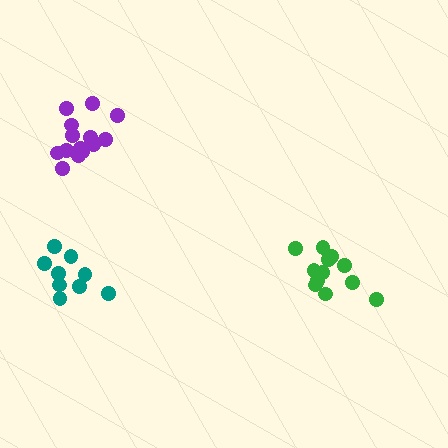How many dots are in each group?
Group 1: 14 dots, Group 2: 9 dots, Group 3: 12 dots (35 total).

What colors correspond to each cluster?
The clusters are colored: purple, teal, green.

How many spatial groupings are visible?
There are 3 spatial groupings.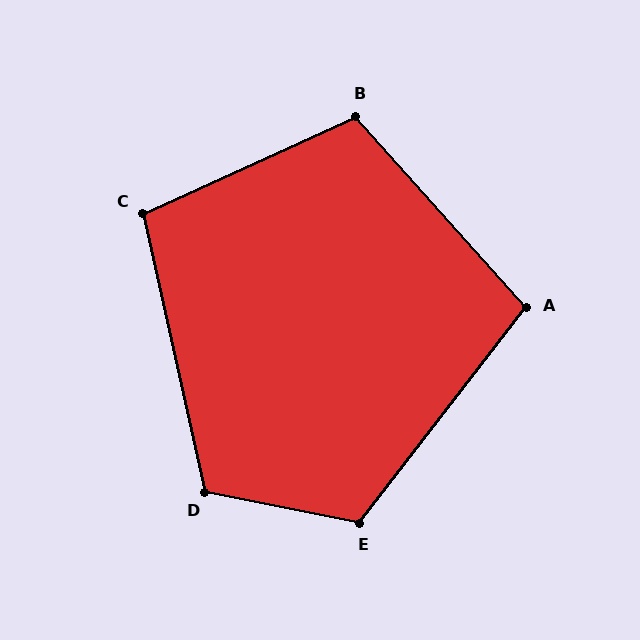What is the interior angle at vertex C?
Approximately 102 degrees (obtuse).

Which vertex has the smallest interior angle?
A, at approximately 101 degrees.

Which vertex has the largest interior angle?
E, at approximately 116 degrees.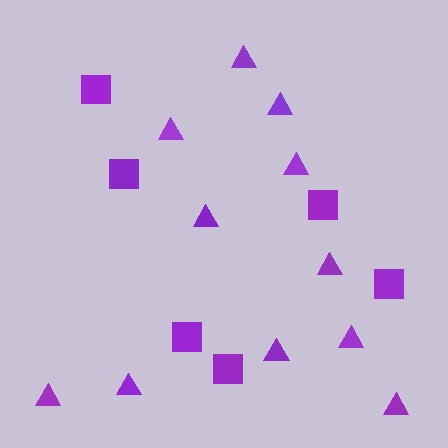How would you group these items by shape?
There are 2 groups: one group of squares (6) and one group of triangles (11).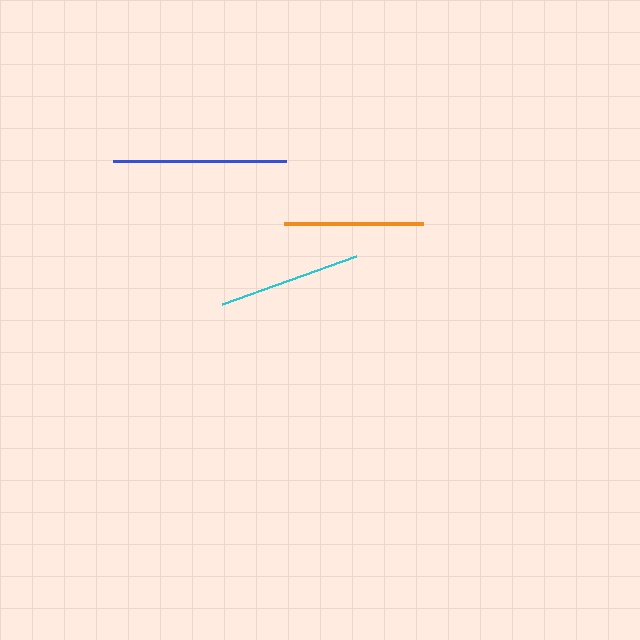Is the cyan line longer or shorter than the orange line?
The cyan line is longer than the orange line.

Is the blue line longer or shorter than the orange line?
The blue line is longer than the orange line.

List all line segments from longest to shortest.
From longest to shortest: blue, cyan, orange.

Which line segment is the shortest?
The orange line is the shortest at approximately 139 pixels.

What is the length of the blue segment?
The blue segment is approximately 173 pixels long.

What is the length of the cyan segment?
The cyan segment is approximately 142 pixels long.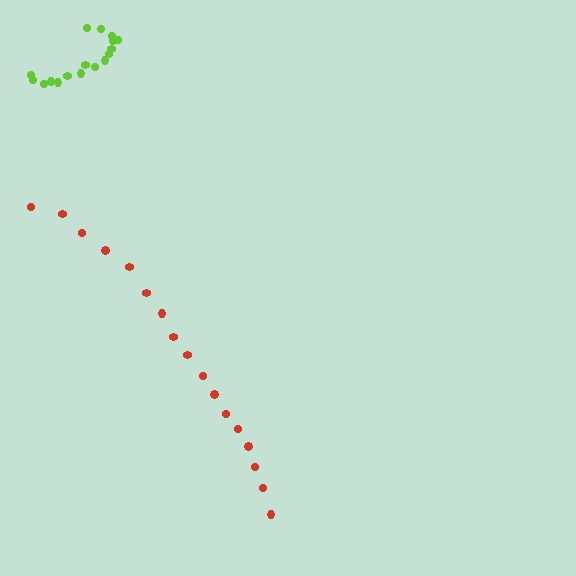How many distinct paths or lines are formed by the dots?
There are 2 distinct paths.